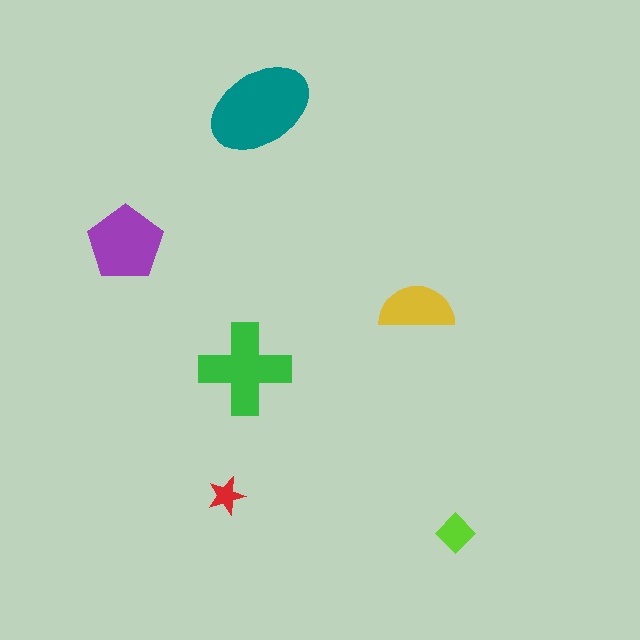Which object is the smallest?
The red star.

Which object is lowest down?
The lime diamond is bottommost.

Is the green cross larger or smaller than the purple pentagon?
Larger.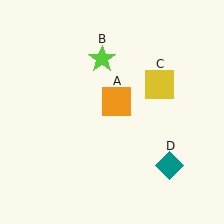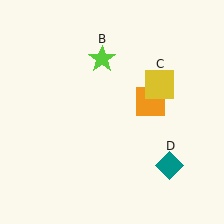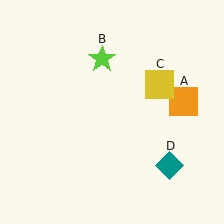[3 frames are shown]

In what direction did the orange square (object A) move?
The orange square (object A) moved right.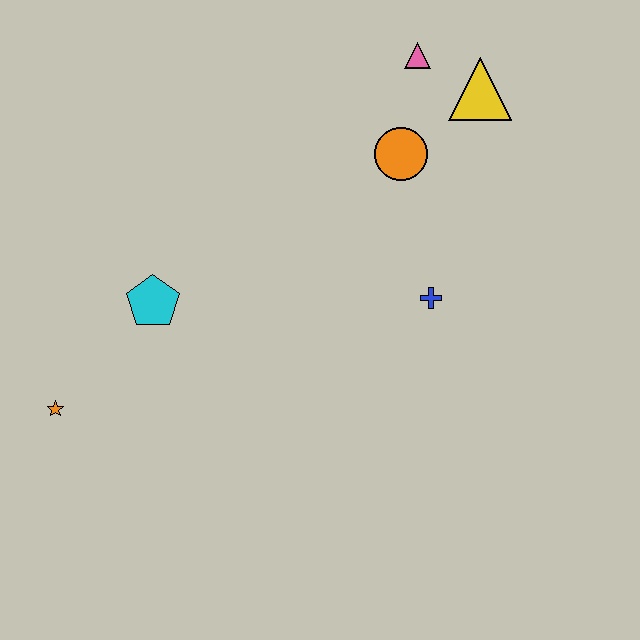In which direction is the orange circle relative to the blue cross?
The orange circle is above the blue cross.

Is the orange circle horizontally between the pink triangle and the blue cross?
No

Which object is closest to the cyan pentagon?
The orange star is closest to the cyan pentagon.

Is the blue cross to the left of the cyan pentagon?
No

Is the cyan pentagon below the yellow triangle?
Yes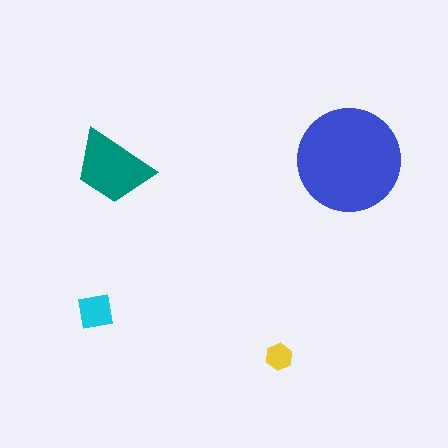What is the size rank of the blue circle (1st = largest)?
1st.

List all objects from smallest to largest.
The yellow hexagon, the cyan square, the teal trapezoid, the blue circle.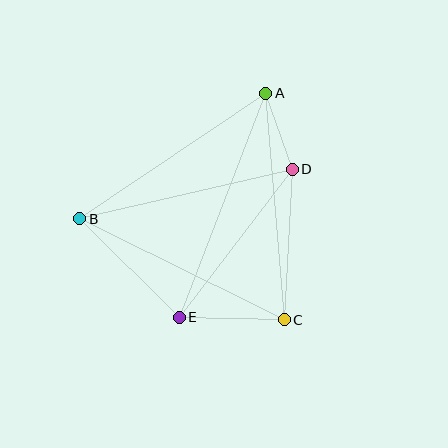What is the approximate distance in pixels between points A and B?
The distance between A and B is approximately 224 pixels.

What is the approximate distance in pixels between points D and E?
The distance between D and E is approximately 186 pixels.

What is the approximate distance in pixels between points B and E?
The distance between B and E is approximately 140 pixels.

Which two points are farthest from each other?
Points A and E are farthest from each other.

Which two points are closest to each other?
Points A and D are closest to each other.